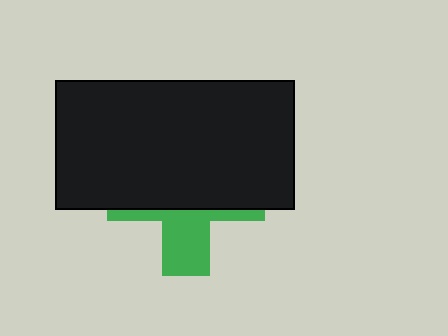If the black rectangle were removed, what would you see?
You would see the complete green cross.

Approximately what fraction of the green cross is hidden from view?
Roughly 65% of the green cross is hidden behind the black rectangle.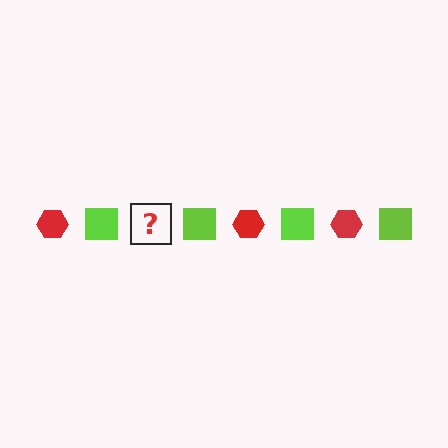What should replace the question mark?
The question mark should be replaced with a red hexagon.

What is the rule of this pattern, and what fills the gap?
The rule is that the pattern alternates between red hexagon and lime square. The gap should be filled with a red hexagon.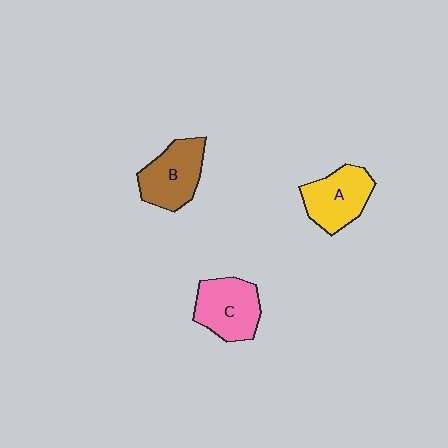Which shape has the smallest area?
Shape A (yellow).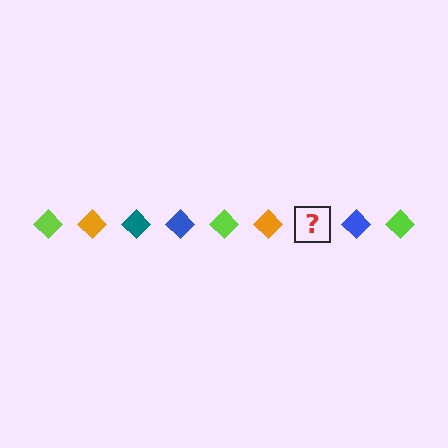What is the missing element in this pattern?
The missing element is a teal diamond.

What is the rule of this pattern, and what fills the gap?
The rule is that the pattern cycles through lime, orange, teal, blue diamonds. The gap should be filled with a teal diamond.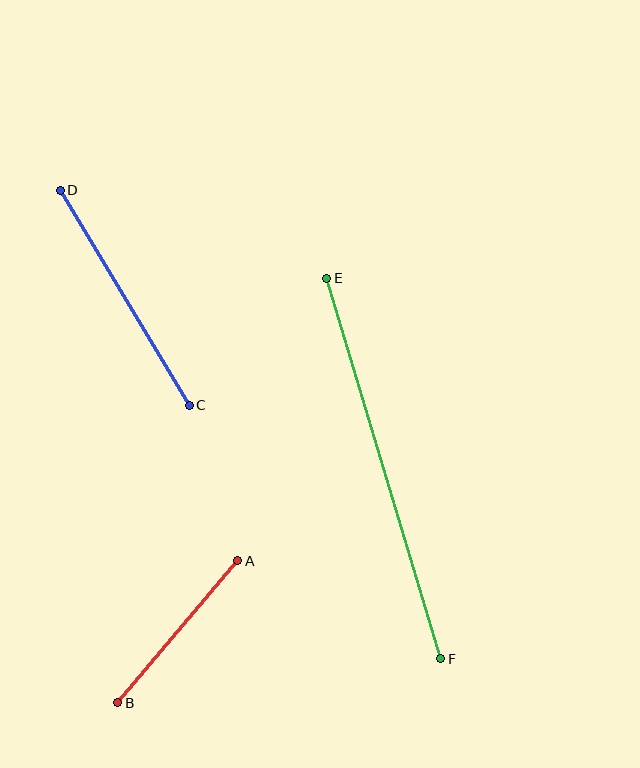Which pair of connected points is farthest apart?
Points E and F are farthest apart.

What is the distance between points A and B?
The distance is approximately 186 pixels.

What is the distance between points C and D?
The distance is approximately 251 pixels.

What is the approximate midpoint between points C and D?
The midpoint is at approximately (125, 298) pixels.